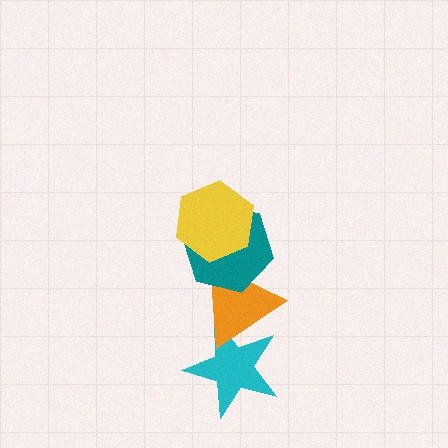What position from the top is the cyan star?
The cyan star is 4th from the top.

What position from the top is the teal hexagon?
The teal hexagon is 2nd from the top.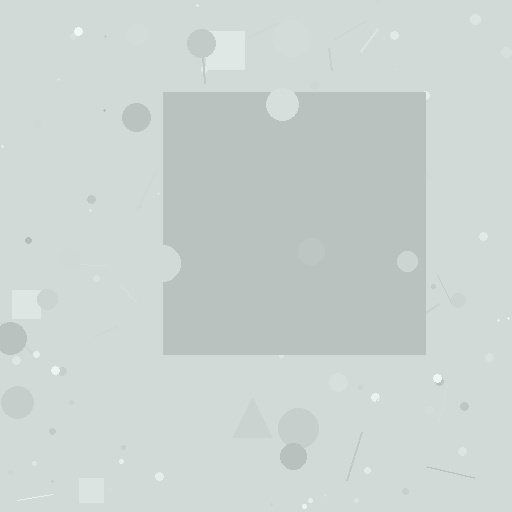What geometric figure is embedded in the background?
A square is embedded in the background.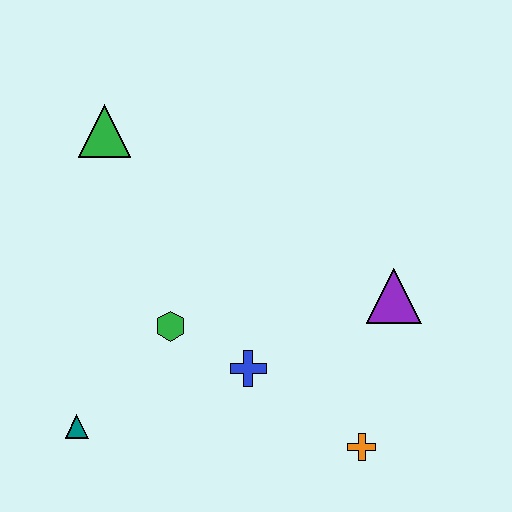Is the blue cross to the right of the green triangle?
Yes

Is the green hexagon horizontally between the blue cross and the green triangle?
Yes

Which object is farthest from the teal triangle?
The purple triangle is farthest from the teal triangle.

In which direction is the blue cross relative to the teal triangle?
The blue cross is to the right of the teal triangle.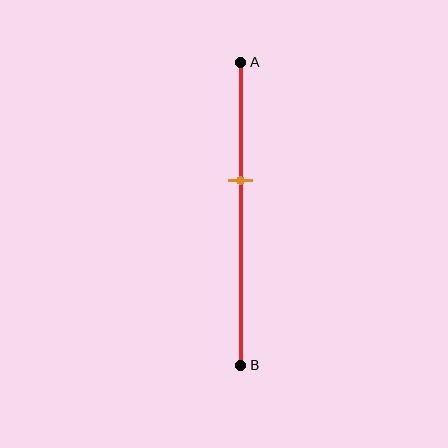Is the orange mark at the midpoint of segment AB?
No, the mark is at about 40% from A, not at the 50% midpoint.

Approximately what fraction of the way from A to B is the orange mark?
The orange mark is approximately 40% of the way from A to B.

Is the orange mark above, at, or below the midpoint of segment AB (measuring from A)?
The orange mark is above the midpoint of segment AB.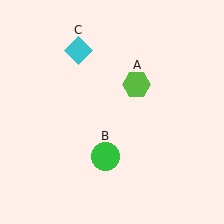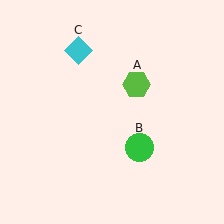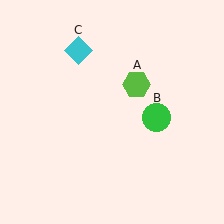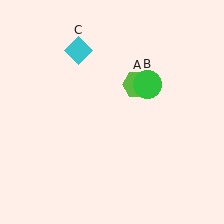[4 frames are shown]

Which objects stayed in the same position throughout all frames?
Lime hexagon (object A) and cyan diamond (object C) remained stationary.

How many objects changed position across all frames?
1 object changed position: green circle (object B).